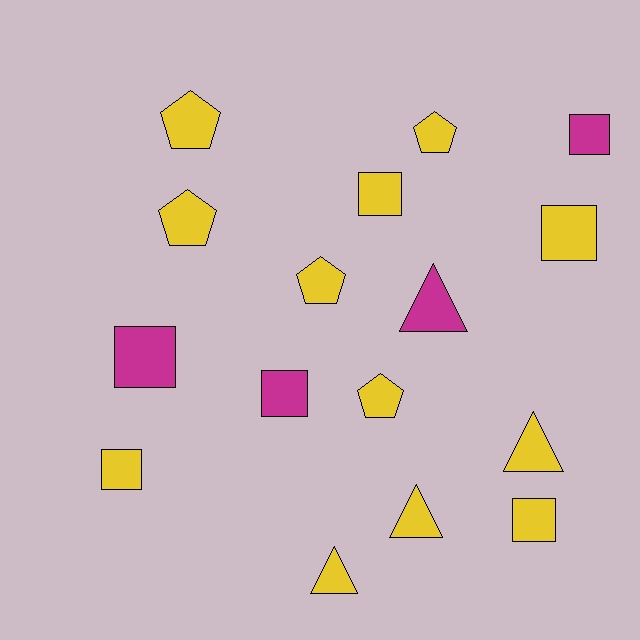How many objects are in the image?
There are 16 objects.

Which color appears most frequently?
Yellow, with 12 objects.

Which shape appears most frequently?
Square, with 7 objects.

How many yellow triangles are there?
There are 3 yellow triangles.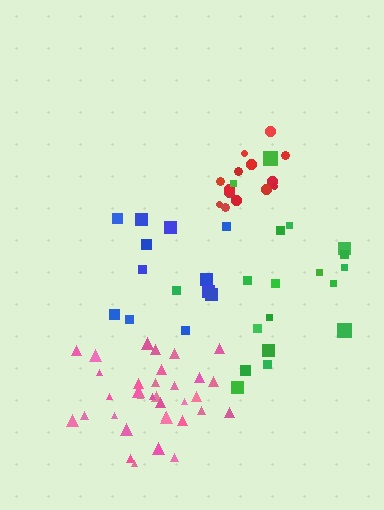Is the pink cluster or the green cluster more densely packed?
Pink.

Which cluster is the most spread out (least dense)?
Green.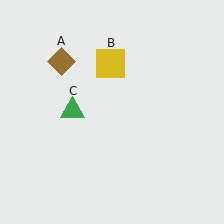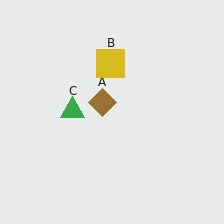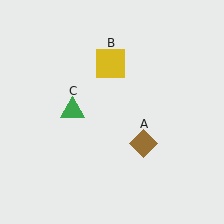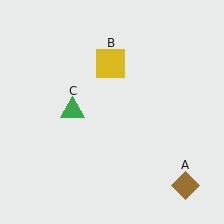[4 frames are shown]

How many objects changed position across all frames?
1 object changed position: brown diamond (object A).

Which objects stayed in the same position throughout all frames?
Yellow square (object B) and green triangle (object C) remained stationary.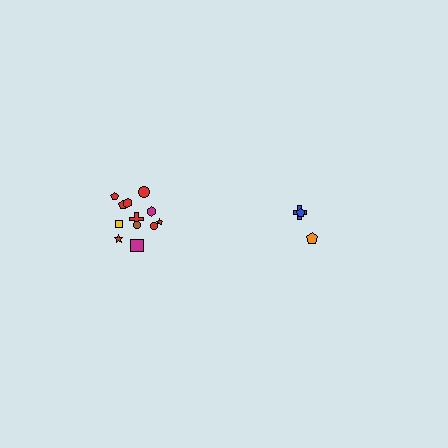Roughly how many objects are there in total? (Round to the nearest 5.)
Roughly 15 objects in total.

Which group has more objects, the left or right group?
The left group.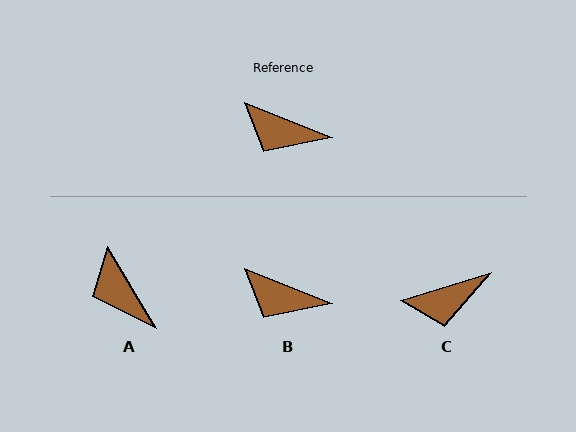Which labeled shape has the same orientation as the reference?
B.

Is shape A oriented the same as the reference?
No, it is off by about 37 degrees.